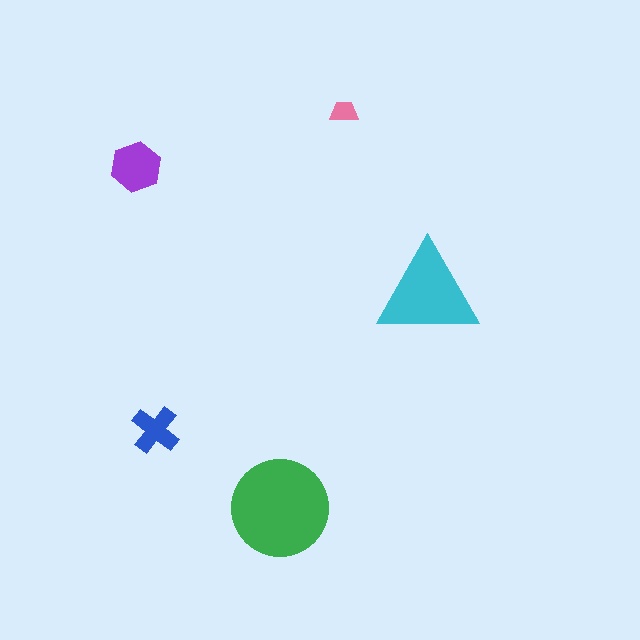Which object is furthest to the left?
The purple hexagon is leftmost.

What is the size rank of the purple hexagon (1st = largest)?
3rd.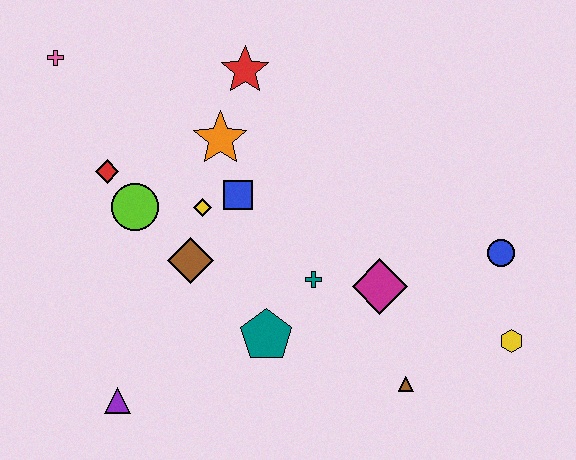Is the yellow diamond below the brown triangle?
No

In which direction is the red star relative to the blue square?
The red star is above the blue square.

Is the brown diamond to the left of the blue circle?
Yes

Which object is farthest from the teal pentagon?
The pink cross is farthest from the teal pentagon.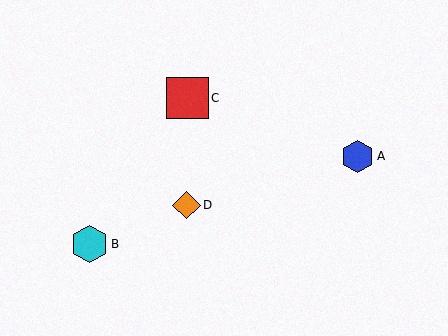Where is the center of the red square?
The center of the red square is at (187, 98).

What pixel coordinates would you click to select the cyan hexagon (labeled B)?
Click at (90, 244) to select the cyan hexagon B.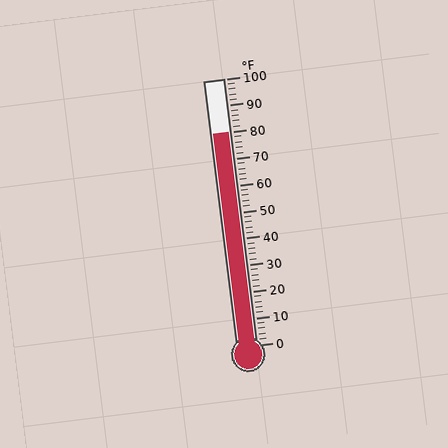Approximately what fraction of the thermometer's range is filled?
The thermometer is filled to approximately 80% of its range.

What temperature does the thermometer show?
The thermometer shows approximately 80°F.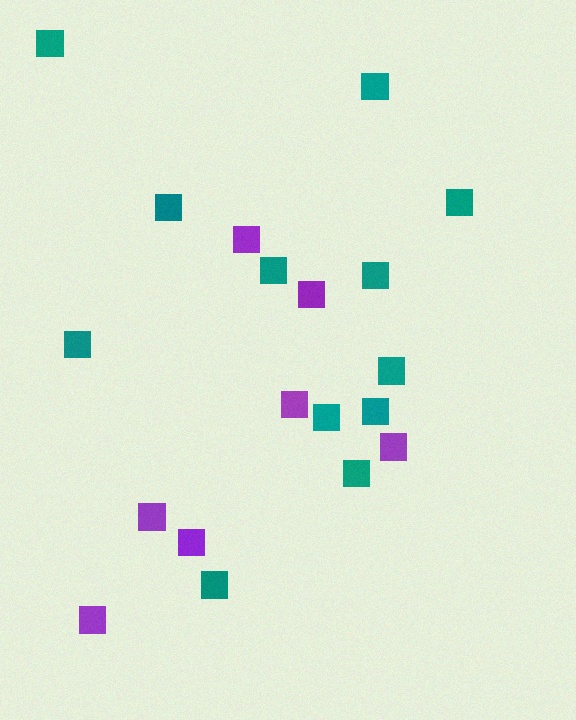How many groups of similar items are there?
There are 2 groups: one group of teal squares (12) and one group of purple squares (7).